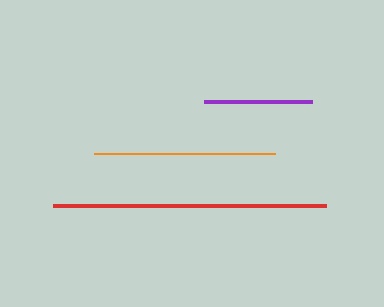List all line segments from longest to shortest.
From longest to shortest: red, orange, purple.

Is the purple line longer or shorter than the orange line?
The orange line is longer than the purple line.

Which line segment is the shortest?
The purple line is the shortest at approximately 108 pixels.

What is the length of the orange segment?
The orange segment is approximately 181 pixels long.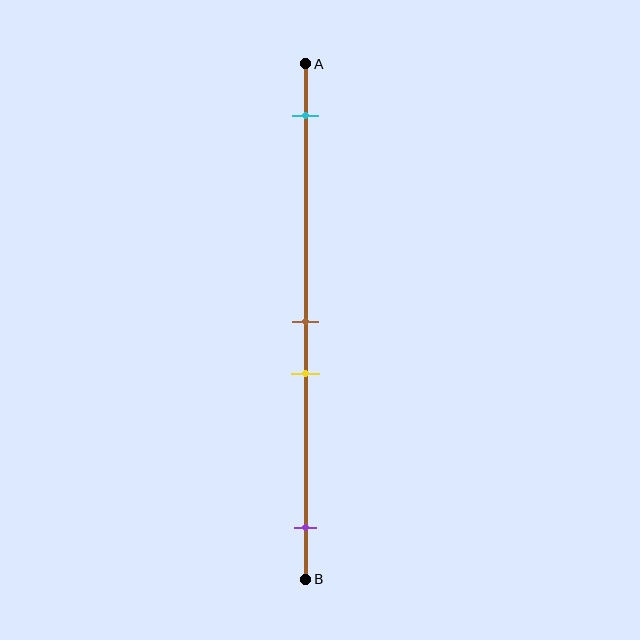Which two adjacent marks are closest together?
The brown and yellow marks are the closest adjacent pair.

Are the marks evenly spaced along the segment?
No, the marks are not evenly spaced.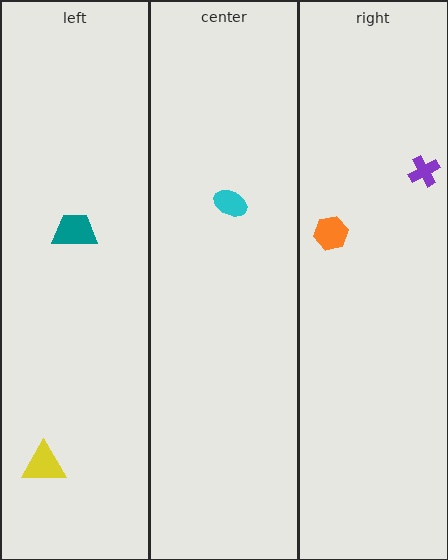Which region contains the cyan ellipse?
The center region.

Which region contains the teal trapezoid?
The left region.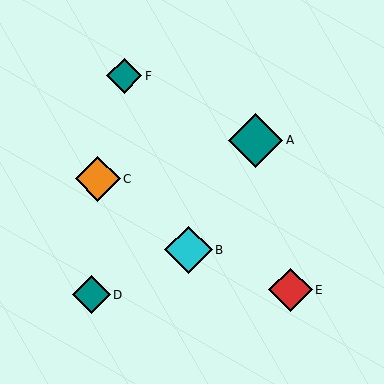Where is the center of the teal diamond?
The center of the teal diamond is at (124, 76).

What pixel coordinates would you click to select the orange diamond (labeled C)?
Click at (98, 179) to select the orange diamond C.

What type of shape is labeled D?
Shape D is a teal diamond.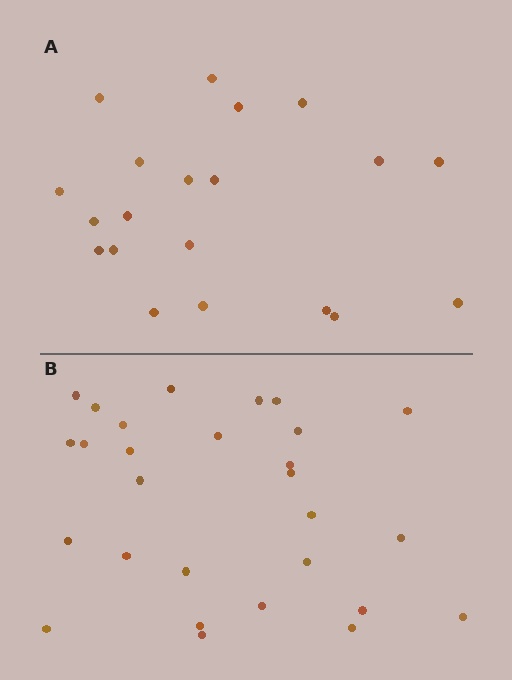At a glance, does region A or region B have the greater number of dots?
Region B (the bottom region) has more dots.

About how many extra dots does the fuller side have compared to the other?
Region B has roughly 8 or so more dots than region A.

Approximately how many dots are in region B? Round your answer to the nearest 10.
About 30 dots. (The exact count is 28, which rounds to 30.)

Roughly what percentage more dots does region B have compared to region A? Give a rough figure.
About 40% more.